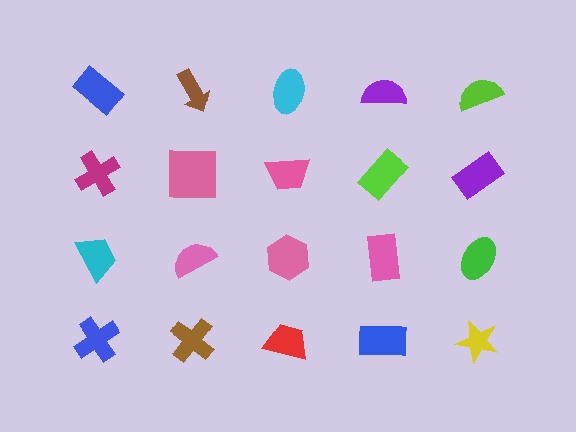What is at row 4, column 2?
A brown cross.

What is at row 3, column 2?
A pink semicircle.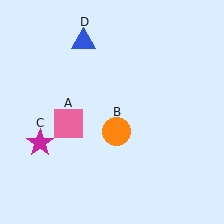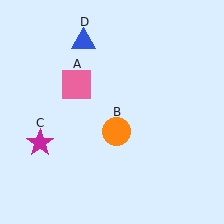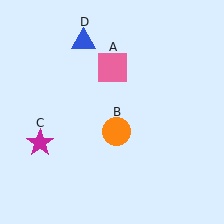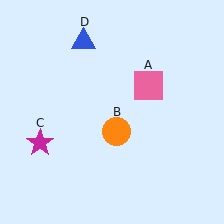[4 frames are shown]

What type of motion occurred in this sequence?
The pink square (object A) rotated clockwise around the center of the scene.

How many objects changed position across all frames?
1 object changed position: pink square (object A).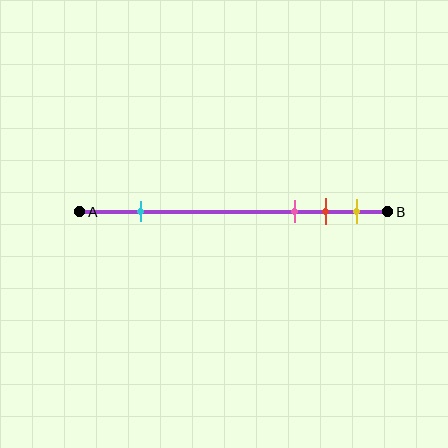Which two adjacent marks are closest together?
The red and yellow marks are the closest adjacent pair.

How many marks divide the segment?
There are 4 marks dividing the segment.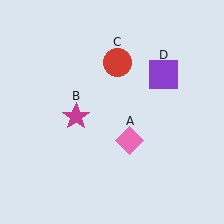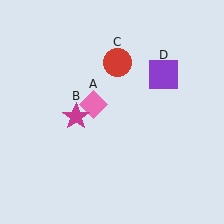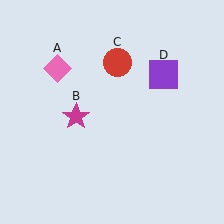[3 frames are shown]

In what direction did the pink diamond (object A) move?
The pink diamond (object A) moved up and to the left.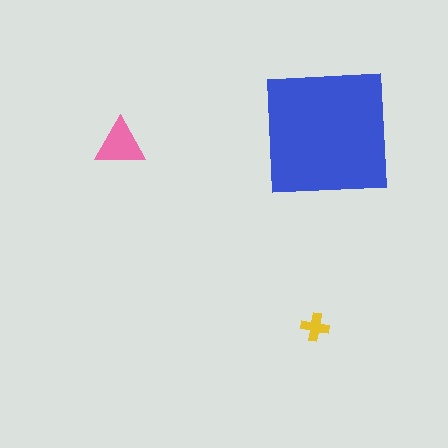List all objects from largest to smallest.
The blue square, the pink triangle, the yellow cross.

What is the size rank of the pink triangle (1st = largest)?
2nd.